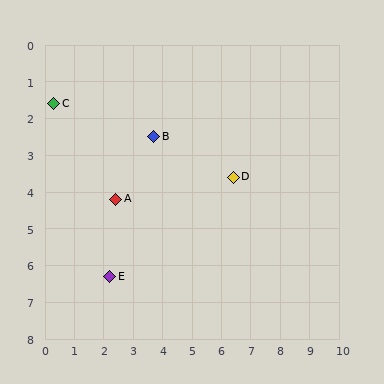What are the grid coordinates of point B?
Point B is at approximately (3.7, 2.5).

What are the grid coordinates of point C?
Point C is at approximately (0.3, 1.6).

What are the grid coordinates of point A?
Point A is at approximately (2.4, 4.2).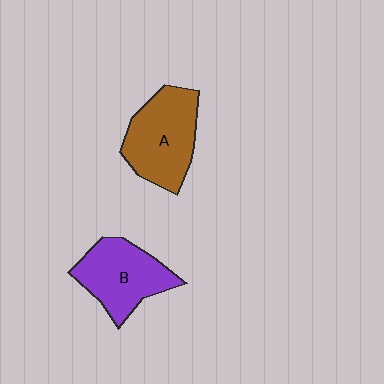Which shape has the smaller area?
Shape B (purple).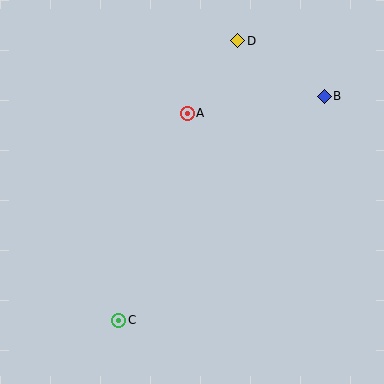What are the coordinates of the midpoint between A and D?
The midpoint between A and D is at (213, 77).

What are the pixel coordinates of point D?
Point D is at (238, 41).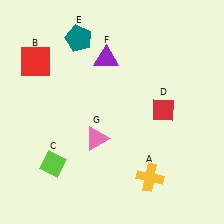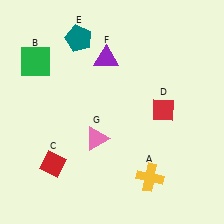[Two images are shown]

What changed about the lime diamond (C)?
In Image 1, C is lime. In Image 2, it changed to red.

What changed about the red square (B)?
In Image 1, B is red. In Image 2, it changed to green.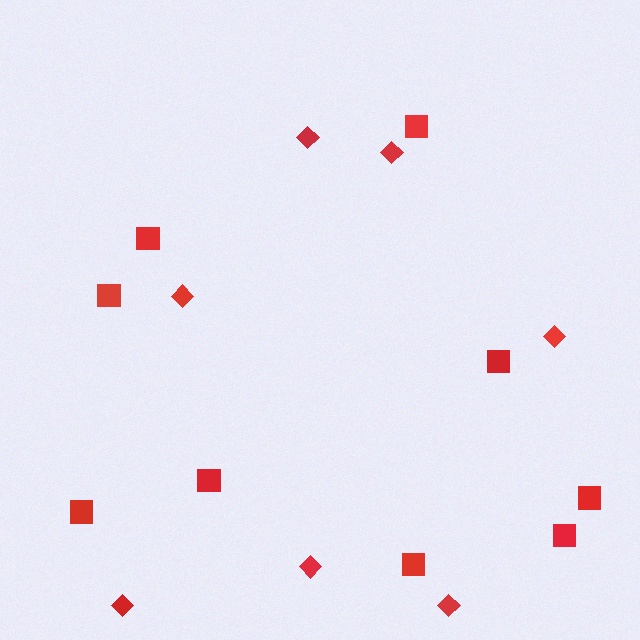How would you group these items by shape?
There are 2 groups: one group of squares (9) and one group of diamonds (7).